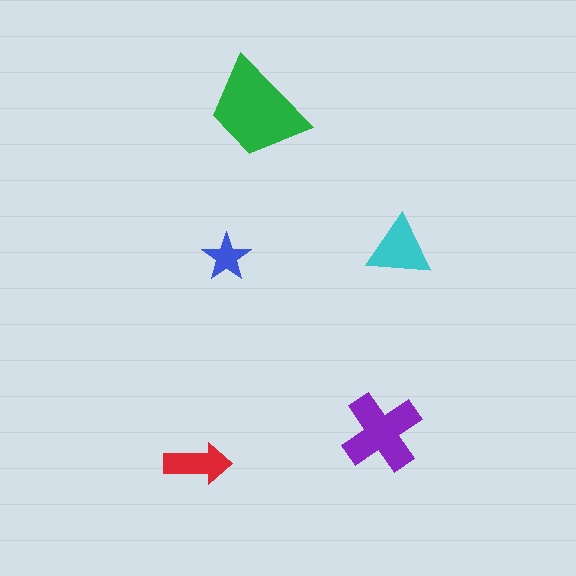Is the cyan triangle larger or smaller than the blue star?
Larger.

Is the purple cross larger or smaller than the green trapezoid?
Smaller.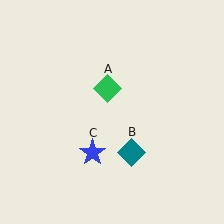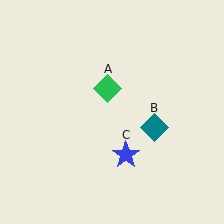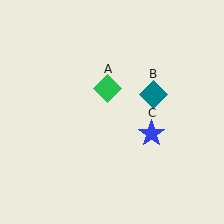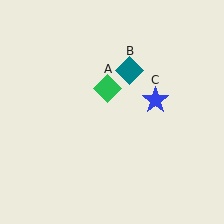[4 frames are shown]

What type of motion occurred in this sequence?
The teal diamond (object B), blue star (object C) rotated counterclockwise around the center of the scene.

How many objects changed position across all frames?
2 objects changed position: teal diamond (object B), blue star (object C).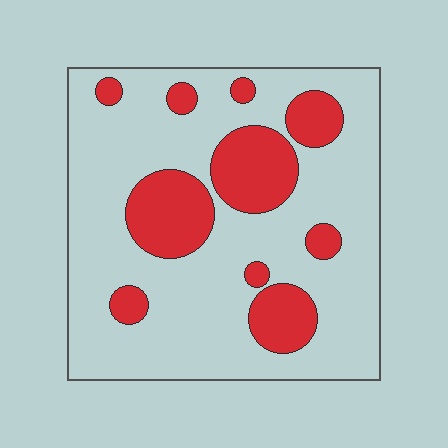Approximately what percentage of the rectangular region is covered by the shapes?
Approximately 25%.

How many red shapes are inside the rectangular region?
10.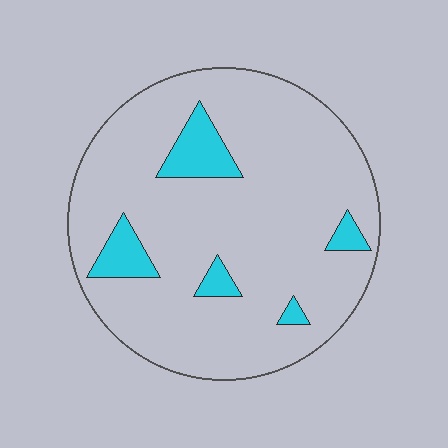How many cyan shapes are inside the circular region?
5.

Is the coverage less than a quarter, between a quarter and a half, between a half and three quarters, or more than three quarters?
Less than a quarter.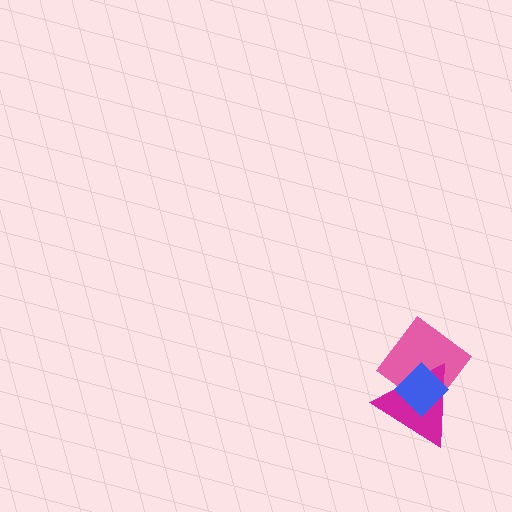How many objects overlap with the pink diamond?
2 objects overlap with the pink diamond.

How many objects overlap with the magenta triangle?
2 objects overlap with the magenta triangle.